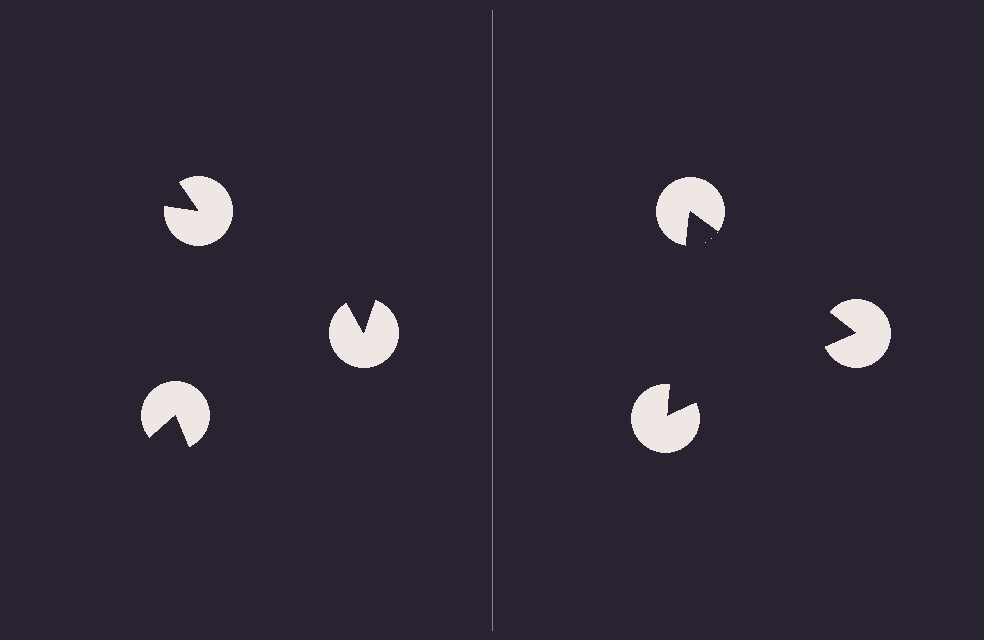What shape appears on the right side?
An illusory triangle.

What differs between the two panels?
The pac-man discs are positioned identically on both sides; only the wedge orientations differ. On the right they align to a triangle; on the left they are misaligned.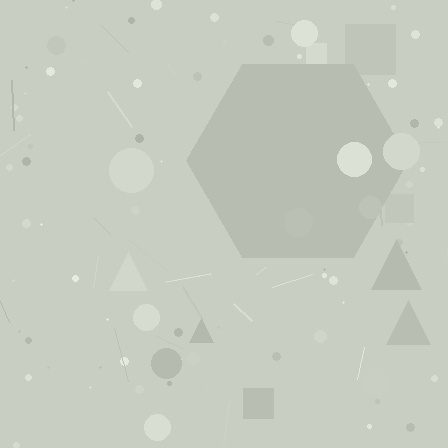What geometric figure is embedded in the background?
A hexagon is embedded in the background.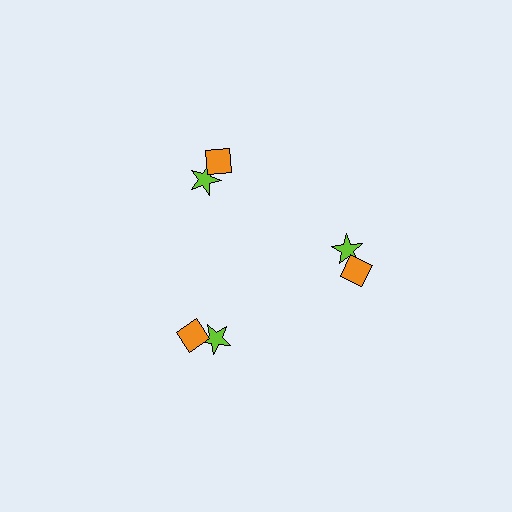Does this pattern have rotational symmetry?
Yes, this pattern has 3-fold rotational symmetry. It looks the same after rotating 120 degrees around the center.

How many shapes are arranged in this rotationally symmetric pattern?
There are 6 shapes, arranged in 3 groups of 2.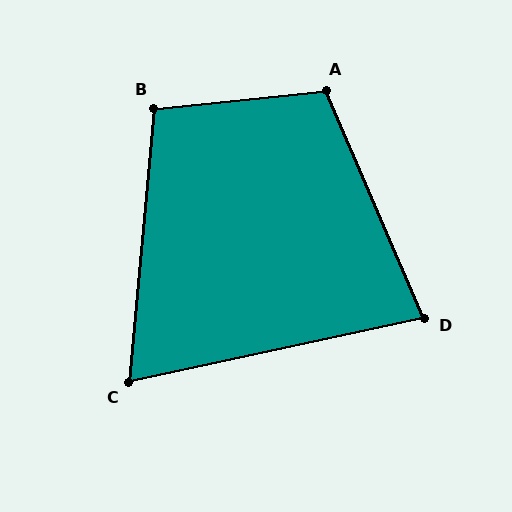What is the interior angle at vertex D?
Approximately 79 degrees (acute).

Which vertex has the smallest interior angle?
C, at approximately 73 degrees.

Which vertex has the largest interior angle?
A, at approximately 107 degrees.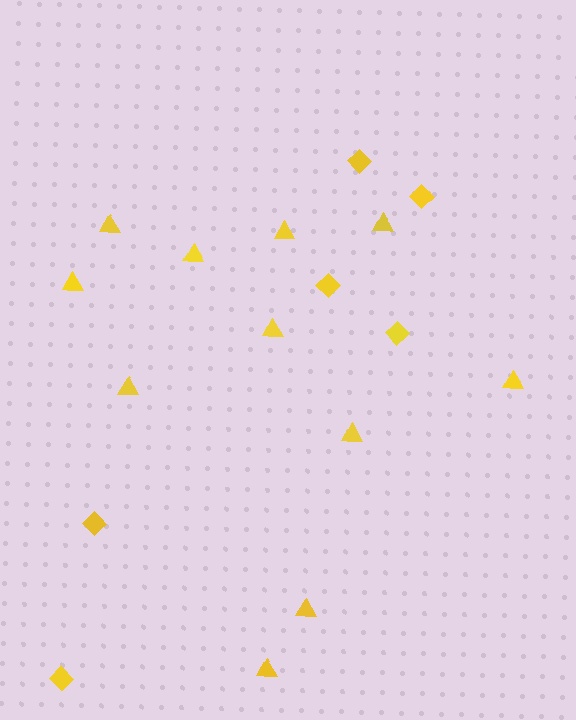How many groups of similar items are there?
There are 2 groups: one group of diamonds (6) and one group of triangles (11).